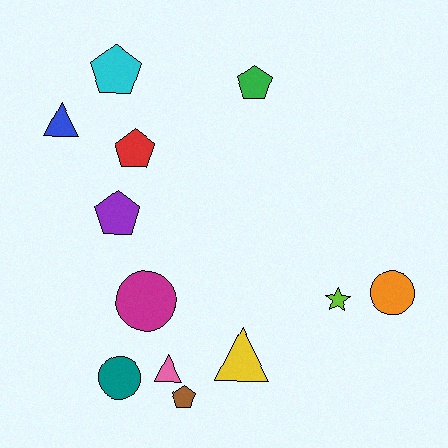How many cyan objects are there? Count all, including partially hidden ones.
There is 1 cyan object.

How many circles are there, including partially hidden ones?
There are 3 circles.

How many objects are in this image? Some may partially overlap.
There are 12 objects.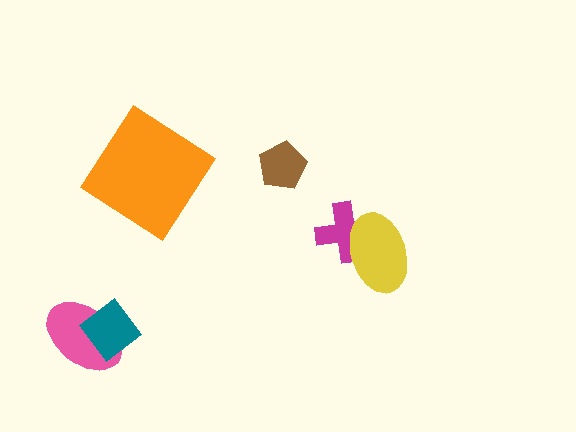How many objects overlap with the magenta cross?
1 object overlaps with the magenta cross.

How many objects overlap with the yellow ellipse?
1 object overlaps with the yellow ellipse.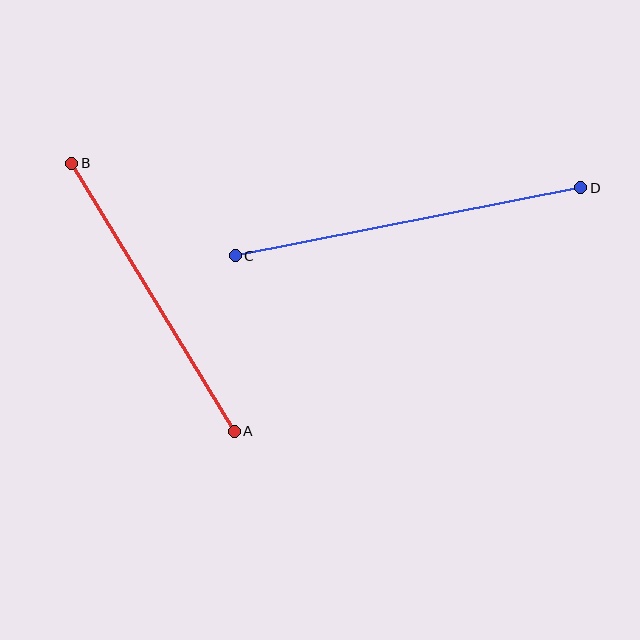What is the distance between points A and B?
The distance is approximately 313 pixels.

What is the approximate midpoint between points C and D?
The midpoint is at approximately (408, 222) pixels.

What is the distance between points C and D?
The distance is approximately 352 pixels.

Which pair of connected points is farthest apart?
Points C and D are farthest apart.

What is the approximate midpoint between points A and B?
The midpoint is at approximately (153, 297) pixels.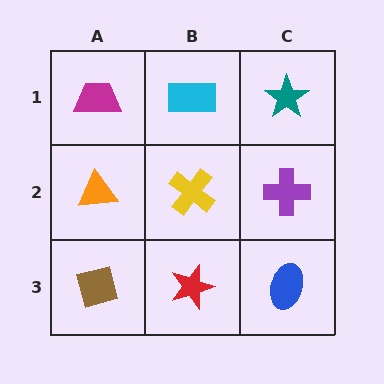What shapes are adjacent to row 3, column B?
A yellow cross (row 2, column B), a brown square (row 3, column A), a blue ellipse (row 3, column C).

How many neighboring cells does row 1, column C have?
2.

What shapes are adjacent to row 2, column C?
A teal star (row 1, column C), a blue ellipse (row 3, column C), a yellow cross (row 2, column B).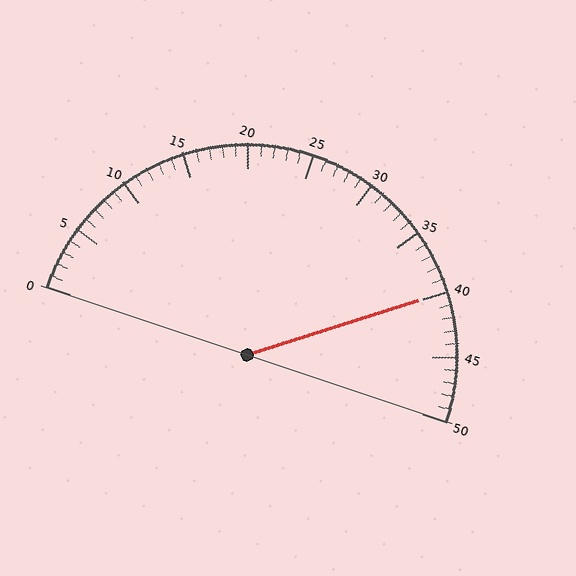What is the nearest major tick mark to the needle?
The nearest major tick mark is 40.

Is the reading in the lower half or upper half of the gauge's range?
The reading is in the upper half of the range (0 to 50).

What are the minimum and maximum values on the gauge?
The gauge ranges from 0 to 50.